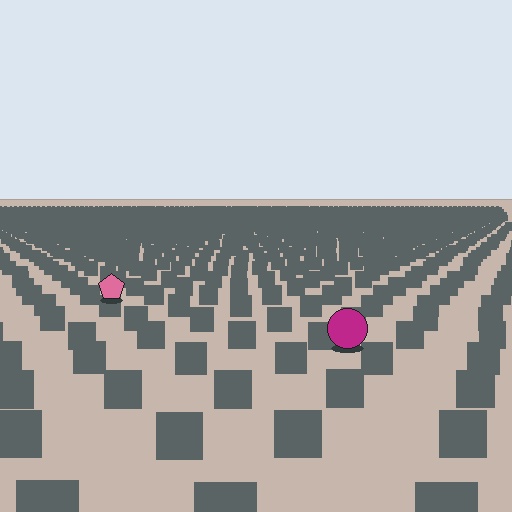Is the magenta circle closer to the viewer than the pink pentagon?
Yes. The magenta circle is closer — you can tell from the texture gradient: the ground texture is coarser near it.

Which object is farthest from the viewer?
The pink pentagon is farthest from the viewer. It appears smaller and the ground texture around it is denser.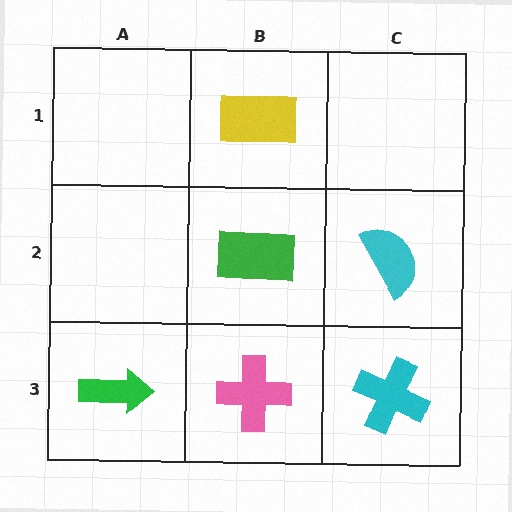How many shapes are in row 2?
2 shapes.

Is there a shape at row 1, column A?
No, that cell is empty.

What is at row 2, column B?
A green rectangle.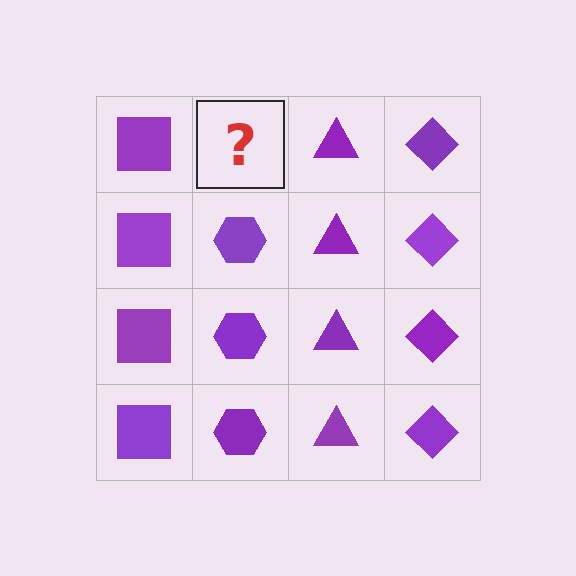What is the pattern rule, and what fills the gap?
The rule is that each column has a consistent shape. The gap should be filled with a purple hexagon.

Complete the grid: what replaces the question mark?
The question mark should be replaced with a purple hexagon.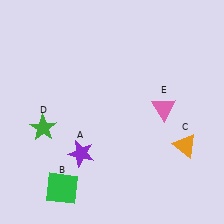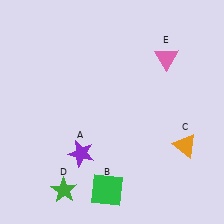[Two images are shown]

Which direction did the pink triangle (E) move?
The pink triangle (E) moved up.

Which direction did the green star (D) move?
The green star (D) moved down.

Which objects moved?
The objects that moved are: the green square (B), the green star (D), the pink triangle (E).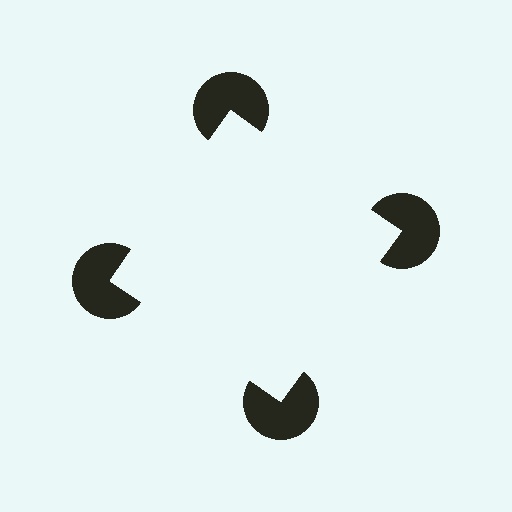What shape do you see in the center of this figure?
An illusory square — its edges are inferred from the aligned wedge cuts in the pac-man discs, not physically drawn.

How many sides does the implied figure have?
4 sides.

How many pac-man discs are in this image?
There are 4 — one at each vertex of the illusory square.